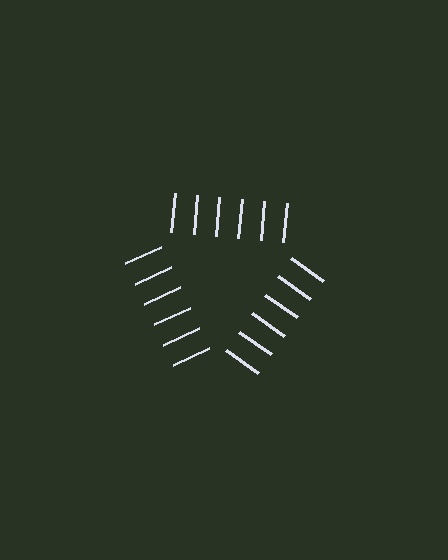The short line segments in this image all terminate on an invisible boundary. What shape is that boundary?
An illusory triangle — the line segments terminate on its edges but no continuous stroke is drawn.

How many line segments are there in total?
18 — 6 along each of the 3 edges.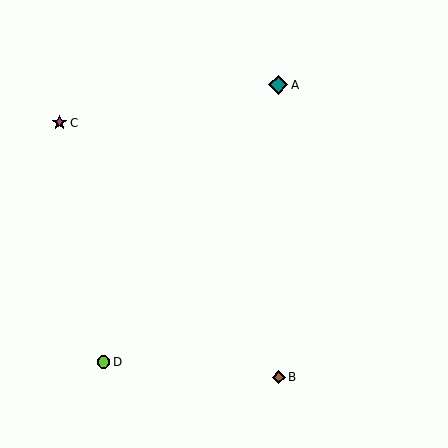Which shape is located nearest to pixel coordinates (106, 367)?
The lime circle (labeled D) at (103, 362) is nearest to that location.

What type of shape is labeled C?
Shape C is a magenta star.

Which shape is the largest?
The teal diamond (labeled A) is the largest.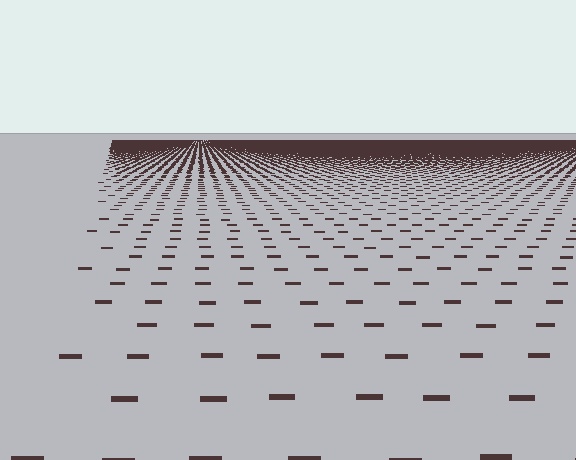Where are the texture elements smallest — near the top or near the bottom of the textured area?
Near the top.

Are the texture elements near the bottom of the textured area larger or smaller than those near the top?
Larger. Near the bottom, elements are closer to the viewer and appear at a bigger on-screen size.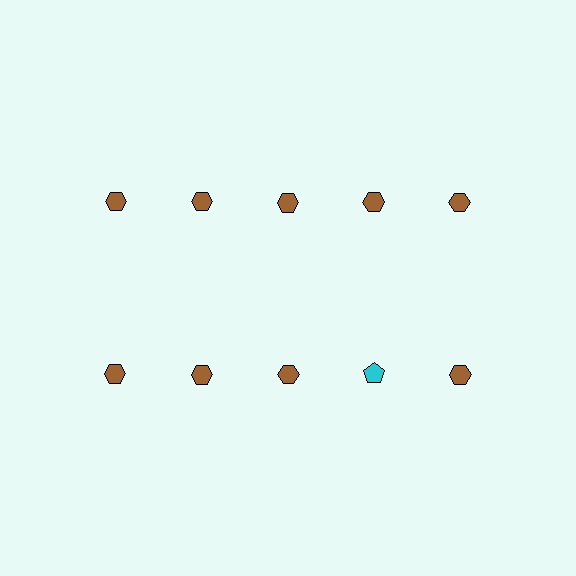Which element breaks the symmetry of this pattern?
The cyan pentagon in the second row, second from right column breaks the symmetry. All other shapes are brown hexagons.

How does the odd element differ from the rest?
It differs in both color (cyan instead of brown) and shape (pentagon instead of hexagon).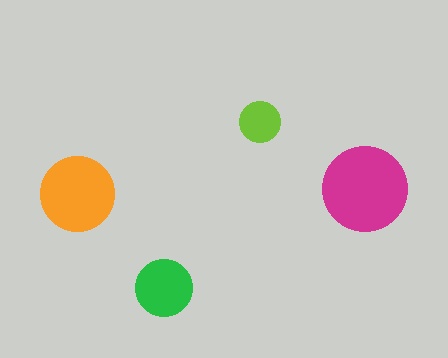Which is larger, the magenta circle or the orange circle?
The magenta one.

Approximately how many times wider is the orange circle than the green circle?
About 1.5 times wider.